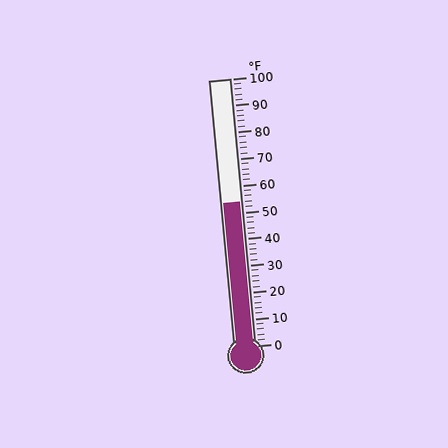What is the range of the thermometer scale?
The thermometer scale ranges from 0°F to 100°F.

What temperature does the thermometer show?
The thermometer shows approximately 54°F.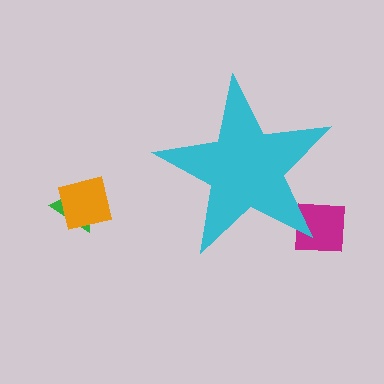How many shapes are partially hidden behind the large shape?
1 shape is partially hidden.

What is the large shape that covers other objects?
A cyan star.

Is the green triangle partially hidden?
No, the green triangle is fully visible.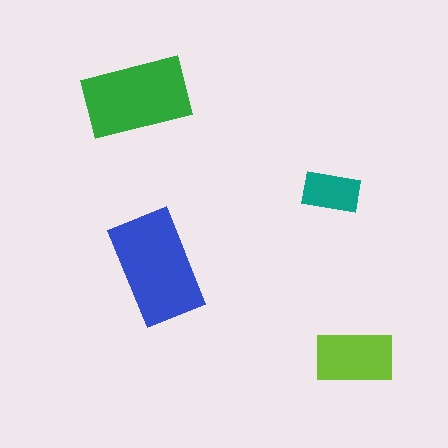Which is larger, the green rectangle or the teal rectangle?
The green one.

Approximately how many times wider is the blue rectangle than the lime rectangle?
About 1.5 times wider.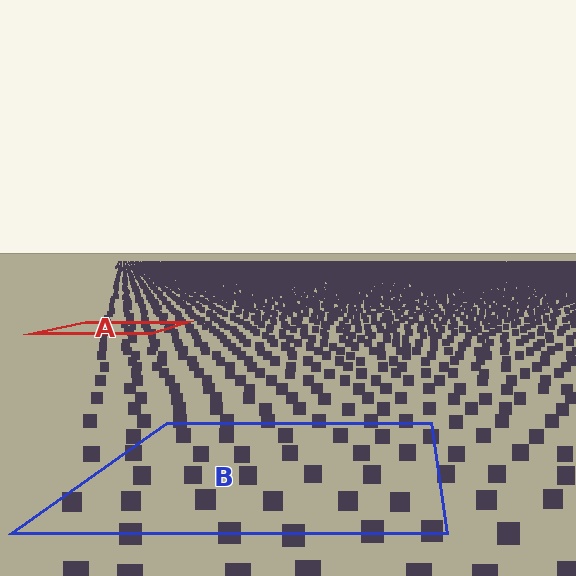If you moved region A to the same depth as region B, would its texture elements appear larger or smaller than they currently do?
They would appear larger. At a closer depth, the same texture elements are projected at a bigger on-screen size.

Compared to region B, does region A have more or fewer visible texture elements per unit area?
Region A has more texture elements per unit area — they are packed more densely because it is farther away.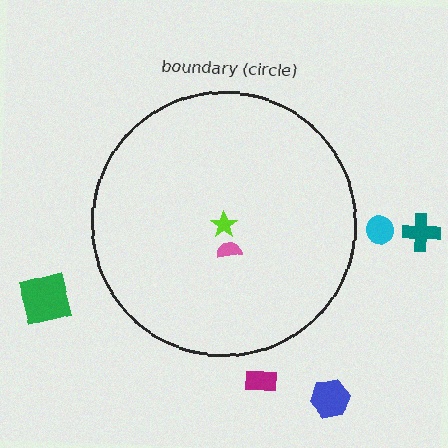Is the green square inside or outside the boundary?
Outside.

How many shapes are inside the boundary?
2 inside, 5 outside.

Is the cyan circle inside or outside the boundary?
Outside.